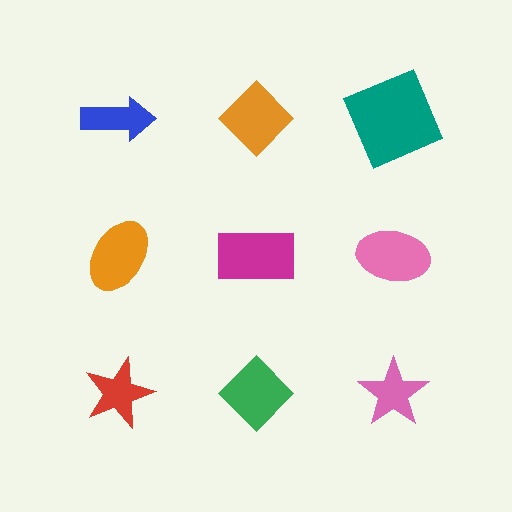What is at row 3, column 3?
A pink star.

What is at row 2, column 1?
An orange ellipse.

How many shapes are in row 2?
3 shapes.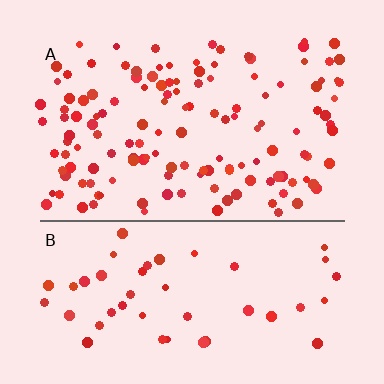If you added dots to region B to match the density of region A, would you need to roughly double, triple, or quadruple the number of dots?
Approximately triple.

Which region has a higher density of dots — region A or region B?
A (the top).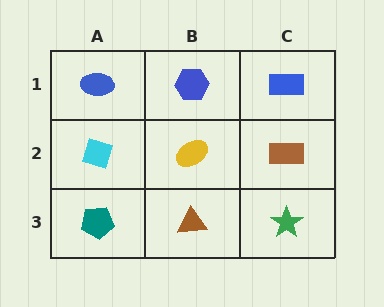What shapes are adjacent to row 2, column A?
A blue ellipse (row 1, column A), a teal pentagon (row 3, column A), a yellow ellipse (row 2, column B).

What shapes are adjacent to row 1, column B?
A yellow ellipse (row 2, column B), a blue ellipse (row 1, column A), a blue rectangle (row 1, column C).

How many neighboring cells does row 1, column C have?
2.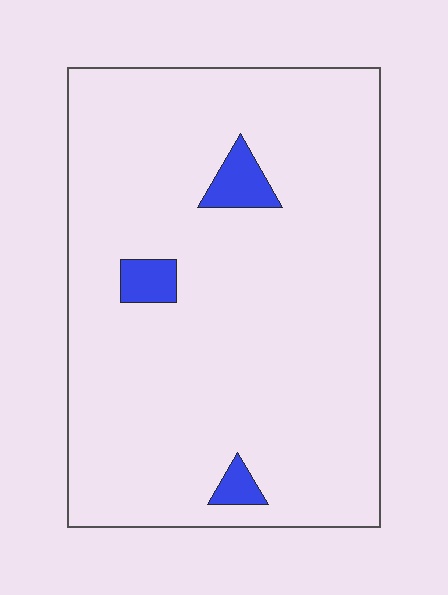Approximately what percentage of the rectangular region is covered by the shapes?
Approximately 5%.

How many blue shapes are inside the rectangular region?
3.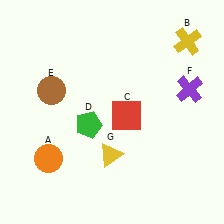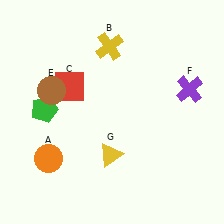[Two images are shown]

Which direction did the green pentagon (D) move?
The green pentagon (D) moved left.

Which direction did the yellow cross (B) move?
The yellow cross (B) moved left.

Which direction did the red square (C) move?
The red square (C) moved left.